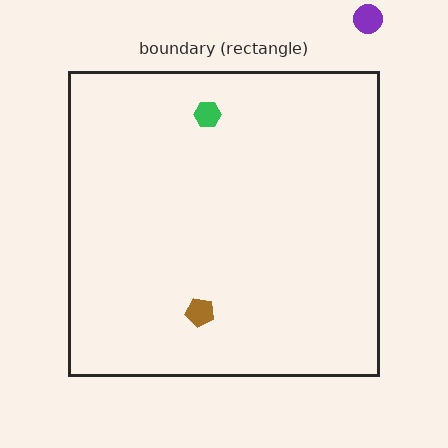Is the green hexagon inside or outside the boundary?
Inside.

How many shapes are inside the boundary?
2 inside, 1 outside.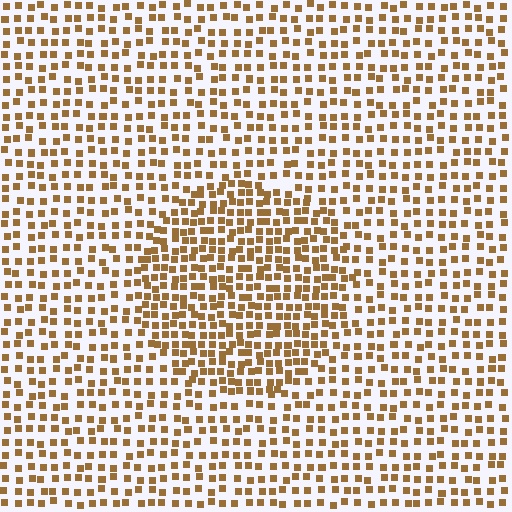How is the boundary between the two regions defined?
The boundary is defined by a change in element density (approximately 1.7x ratio). All elements are the same color, size, and shape.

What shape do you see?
I see a circle.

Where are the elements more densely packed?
The elements are more densely packed inside the circle boundary.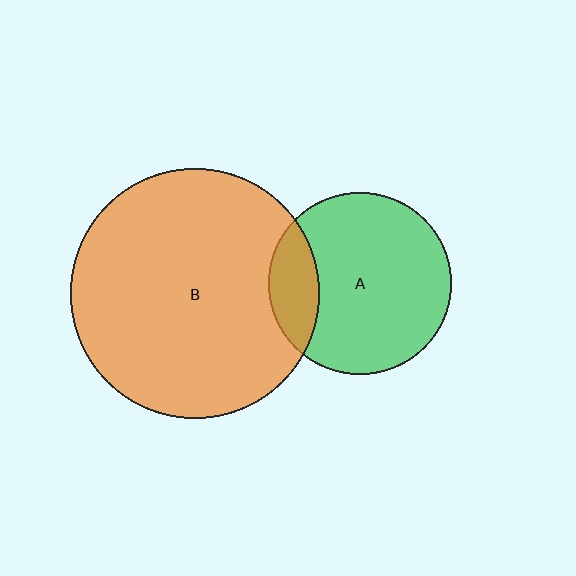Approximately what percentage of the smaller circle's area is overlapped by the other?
Approximately 20%.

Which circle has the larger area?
Circle B (orange).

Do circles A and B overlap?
Yes.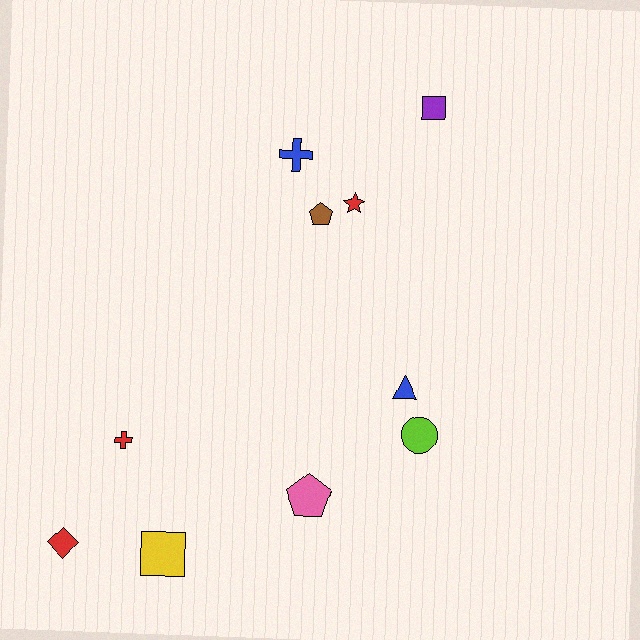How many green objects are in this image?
There are no green objects.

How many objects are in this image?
There are 10 objects.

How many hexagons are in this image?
There are no hexagons.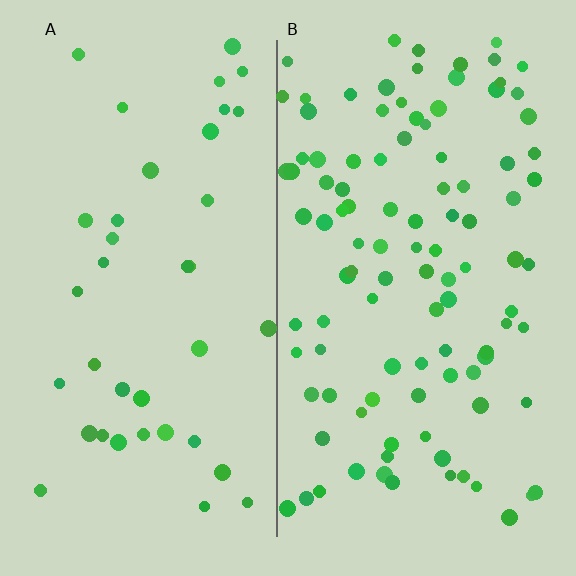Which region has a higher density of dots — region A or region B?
B (the right).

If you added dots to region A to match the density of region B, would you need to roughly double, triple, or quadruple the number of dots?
Approximately triple.